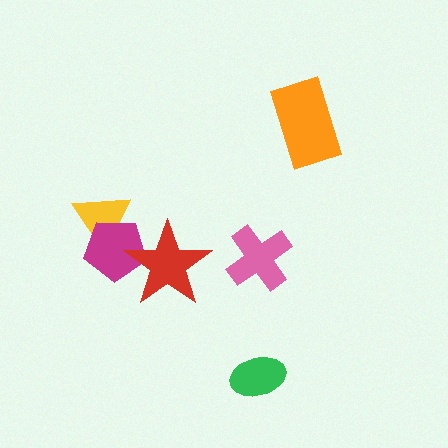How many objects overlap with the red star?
1 object overlaps with the red star.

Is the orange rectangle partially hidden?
No, no other shape covers it.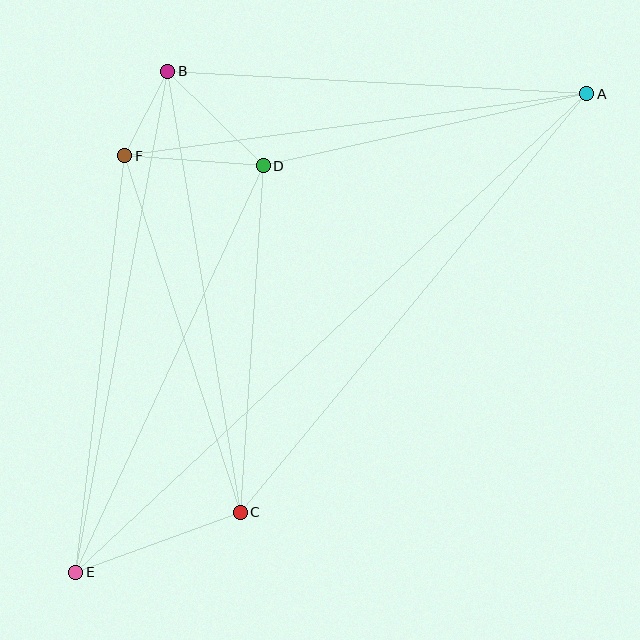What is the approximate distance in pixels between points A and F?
The distance between A and F is approximately 466 pixels.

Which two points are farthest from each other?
Points A and E are farthest from each other.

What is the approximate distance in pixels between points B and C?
The distance between B and C is approximately 447 pixels.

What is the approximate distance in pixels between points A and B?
The distance between A and B is approximately 420 pixels.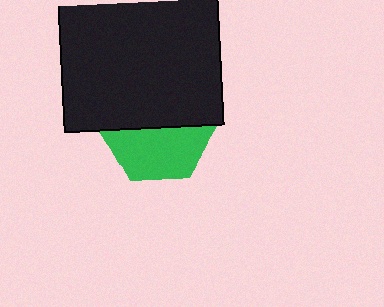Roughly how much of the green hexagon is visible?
About half of it is visible (roughly 47%).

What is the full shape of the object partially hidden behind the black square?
The partially hidden object is a green hexagon.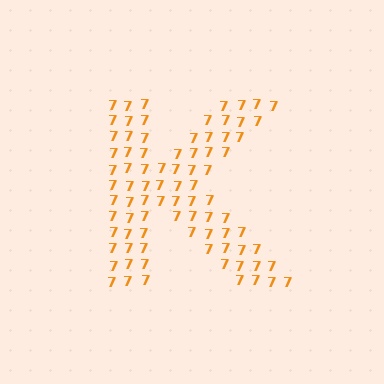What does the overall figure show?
The overall figure shows the letter K.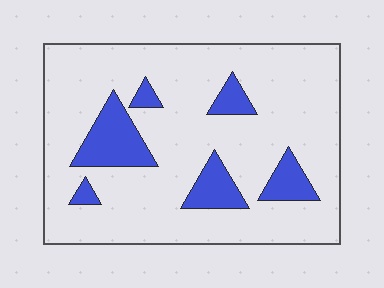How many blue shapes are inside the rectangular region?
6.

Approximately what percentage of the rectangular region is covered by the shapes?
Approximately 15%.